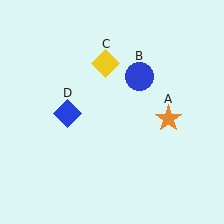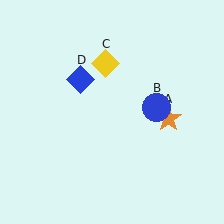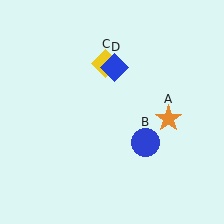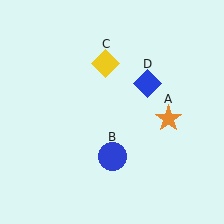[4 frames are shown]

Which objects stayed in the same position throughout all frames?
Orange star (object A) and yellow diamond (object C) remained stationary.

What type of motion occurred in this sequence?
The blue circle (object B), blue diamond (object D) rotated clockwise around the center of the scene.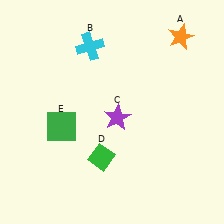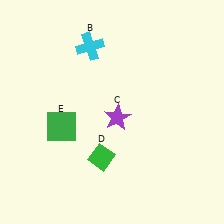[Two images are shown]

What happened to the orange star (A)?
The orange star (A) was removed in Image 2. It was in the top-right area of Image 1.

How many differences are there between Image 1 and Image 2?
There is 1 difference between the two images.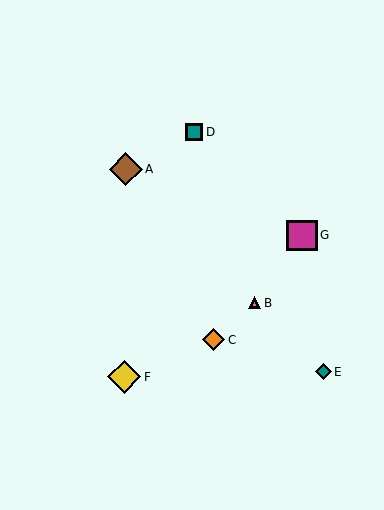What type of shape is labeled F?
Shape F is a yellow diamond.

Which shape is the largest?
The yellow diamond (labeled F) is the largest.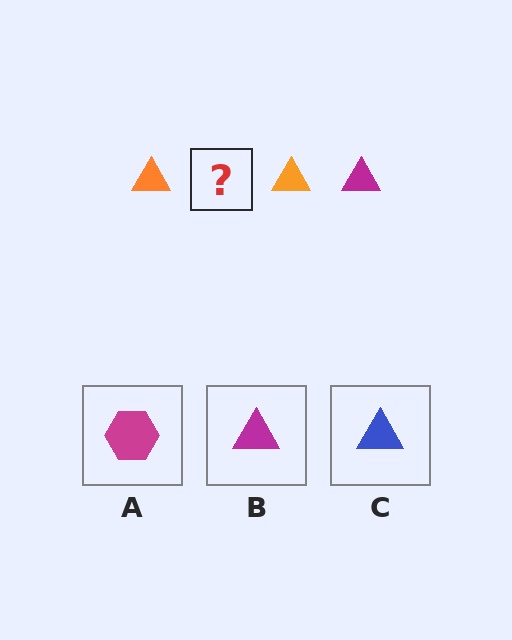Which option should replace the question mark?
Option B.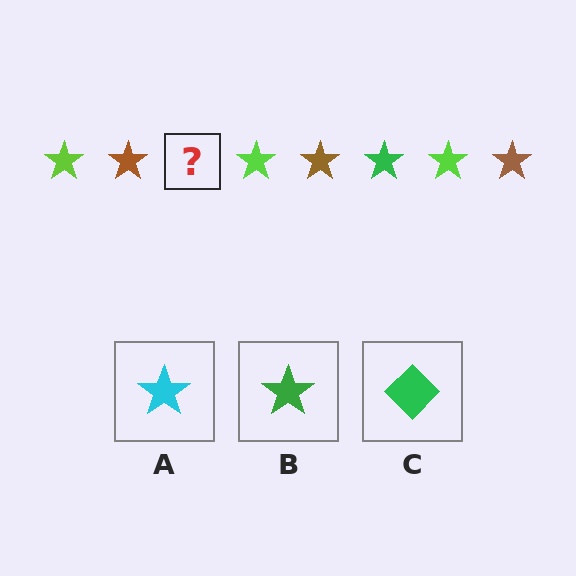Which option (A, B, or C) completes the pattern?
B.